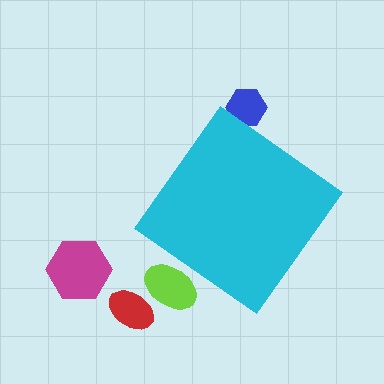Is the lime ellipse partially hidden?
Yes, the lime ellipse is partially hidden behind the cyan diamond.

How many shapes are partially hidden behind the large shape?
2 shapes are partially hidden.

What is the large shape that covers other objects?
A cyan diamond.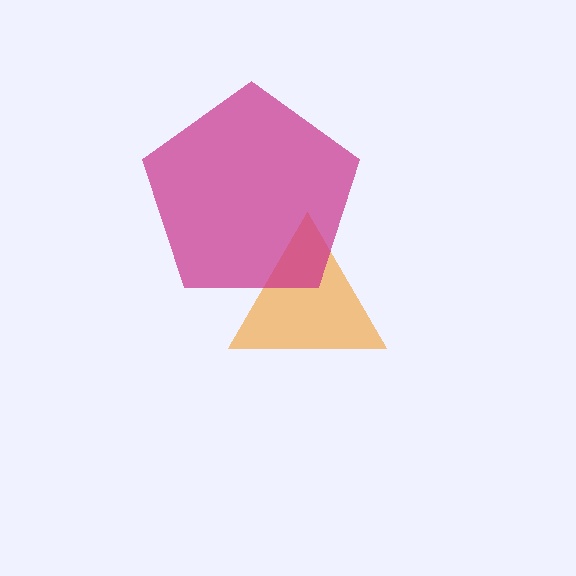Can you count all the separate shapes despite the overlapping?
Yes, there are 2 separate shapes.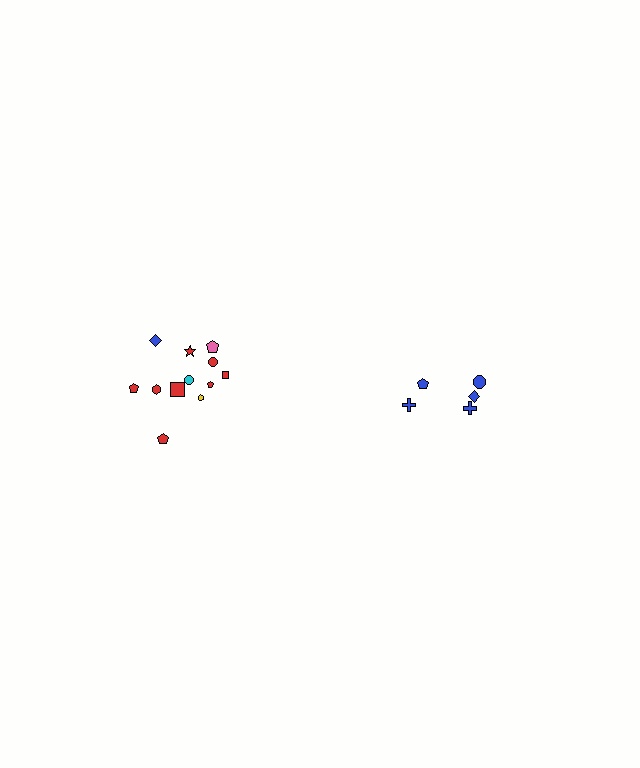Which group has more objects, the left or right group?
The left group.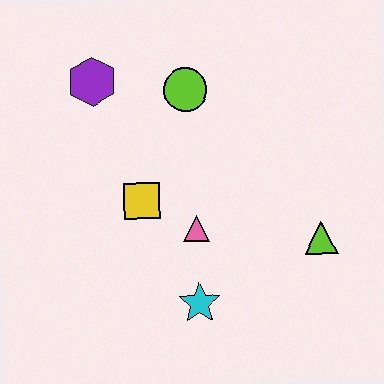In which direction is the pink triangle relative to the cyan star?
The pink triangle is above the cyan star.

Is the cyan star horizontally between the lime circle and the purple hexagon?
No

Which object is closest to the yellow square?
The pink triangle is closest to the yellow square.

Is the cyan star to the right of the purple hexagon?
Yes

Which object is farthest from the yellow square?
The lime triangle is farthest from the yellow square.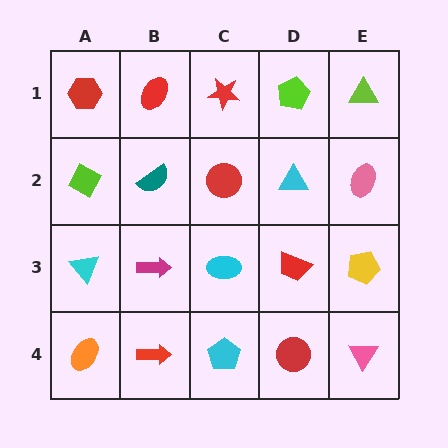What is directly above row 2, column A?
A red hexagon.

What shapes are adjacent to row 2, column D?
A lime pentagon (row 1, column D), a red trapezoid (row 3, column D), a red circle (row 2, column C), a pink ellipse (row 2, column E).